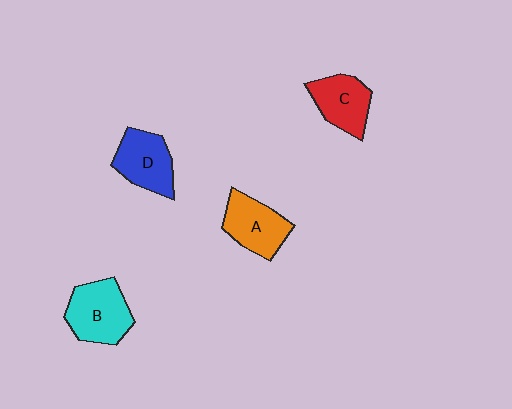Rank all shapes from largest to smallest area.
From largest to smallest: B (cyan), A (orange), D (blue), C (red).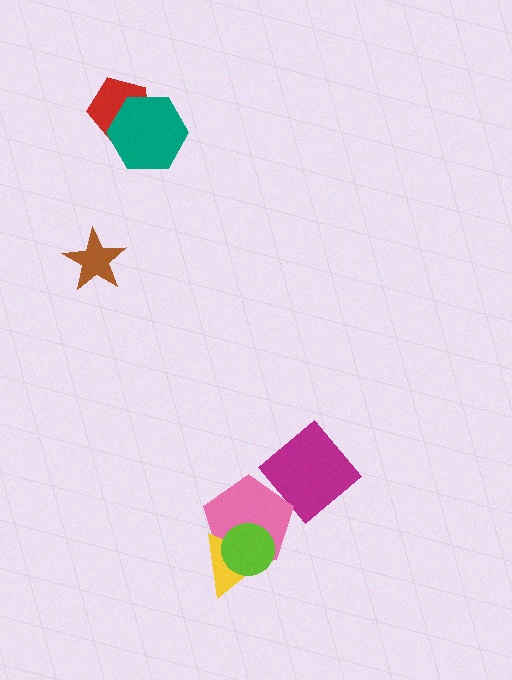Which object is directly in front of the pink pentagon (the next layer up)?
The yellow triangle is directly in front of the pink pentagon.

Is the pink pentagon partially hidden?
Yes, it is partially covered by another shape.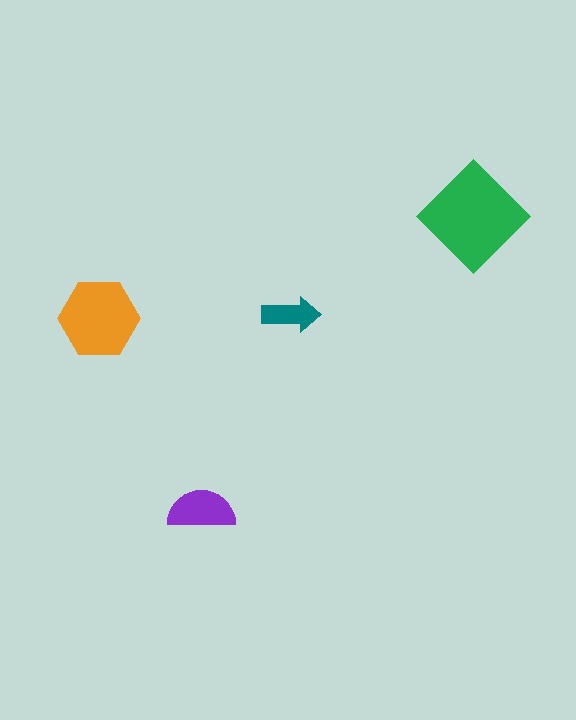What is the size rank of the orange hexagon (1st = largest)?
2nd.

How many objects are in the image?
There are 4 objects in the image.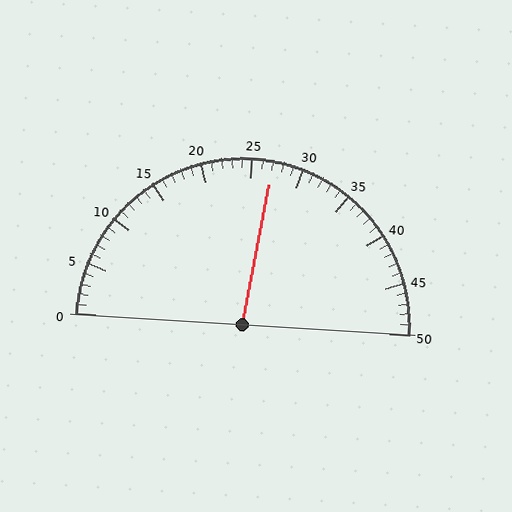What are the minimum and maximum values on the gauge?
The gauge ranges from 0 to 50.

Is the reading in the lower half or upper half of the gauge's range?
The reading is in the upper half of the range (0 to 50).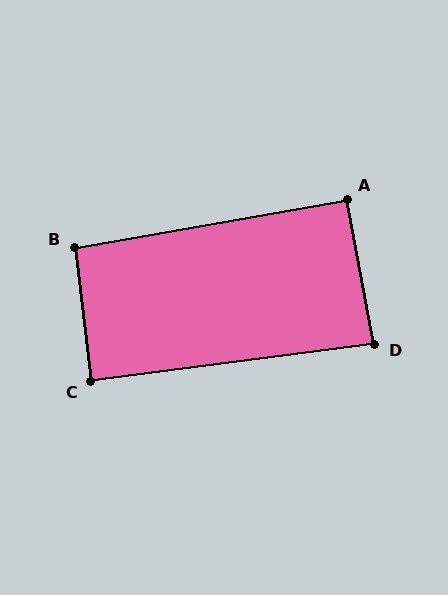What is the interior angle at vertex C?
Approximately 89 degrees (approximately right).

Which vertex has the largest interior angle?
B, at approximately 93 degrees.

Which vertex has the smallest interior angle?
D, at approximately 87 degrees.